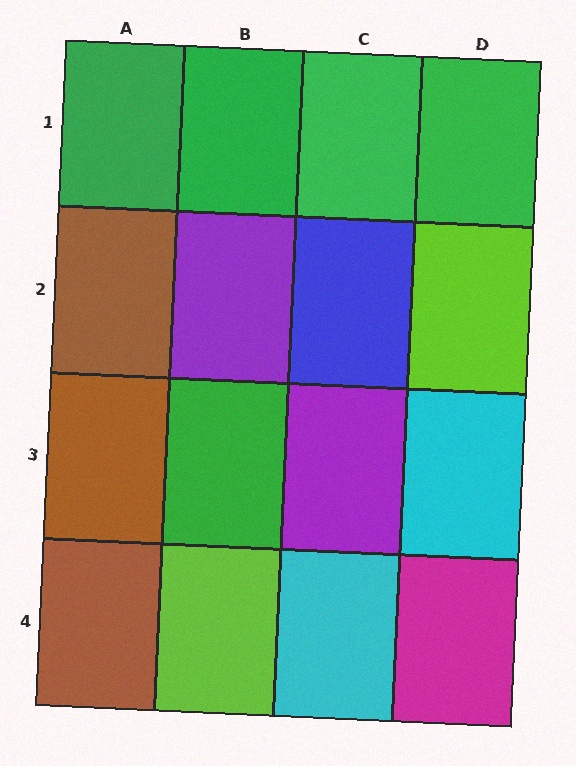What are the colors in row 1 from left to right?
Green, green, green, green.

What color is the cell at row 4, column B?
Lime.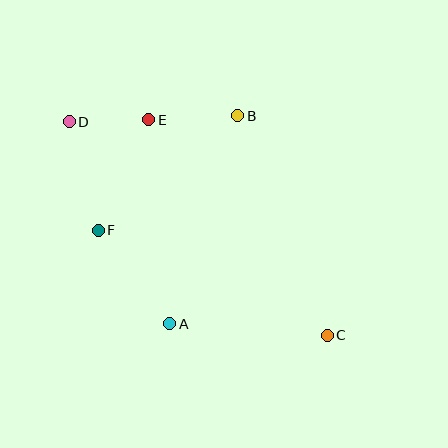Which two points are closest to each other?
Points D and E are closest to each other.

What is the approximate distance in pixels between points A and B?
The distance between A and B is approximately 219 pixels.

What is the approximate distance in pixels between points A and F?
The distance between A and F is approximately 117 pixels.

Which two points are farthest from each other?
Points C and D are farthest from each other.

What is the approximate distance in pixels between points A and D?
The distance between A and D is approximately 226 pixels.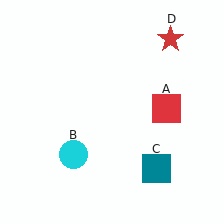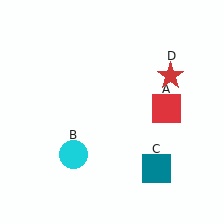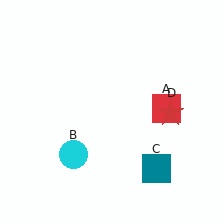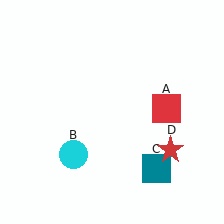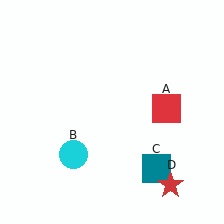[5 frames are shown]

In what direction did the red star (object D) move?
The red star (object D) moved down.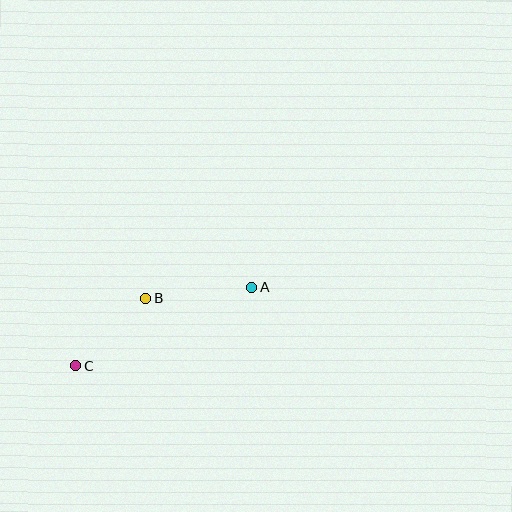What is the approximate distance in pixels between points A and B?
The distance between A and B is approximately 106 pixels.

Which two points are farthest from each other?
Points A and C are farthest from each other.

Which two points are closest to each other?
Points B and C are closest to each other.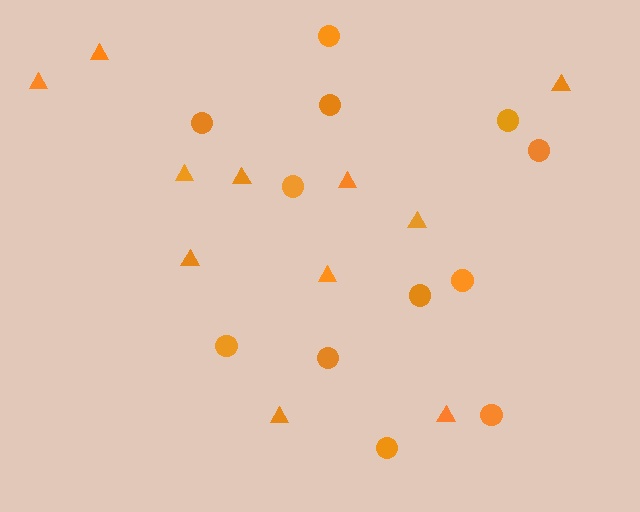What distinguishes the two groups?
There are 2 groups: one group of circles (12) and one group of triangles (11).